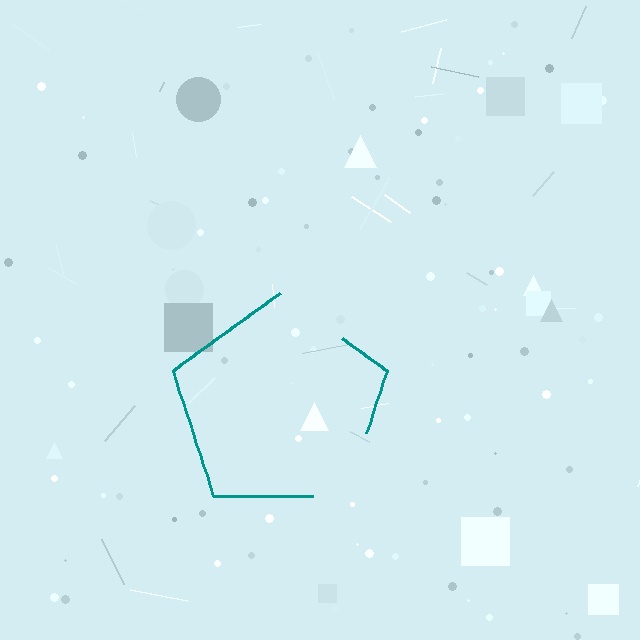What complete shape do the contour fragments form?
The contour fragments form a pentagon.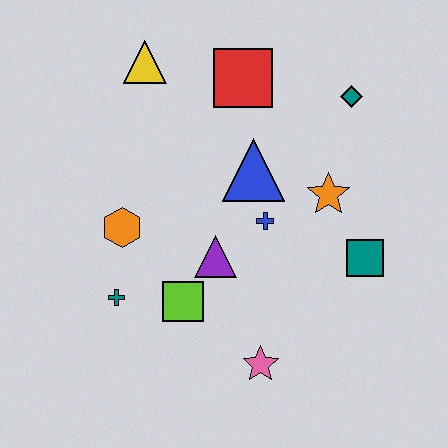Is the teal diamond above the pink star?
Yes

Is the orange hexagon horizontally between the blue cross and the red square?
No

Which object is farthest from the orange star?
The teal cross is farthest from the orange star.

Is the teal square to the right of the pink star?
Yes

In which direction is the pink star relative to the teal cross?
The pink star is to the right of the teal cross.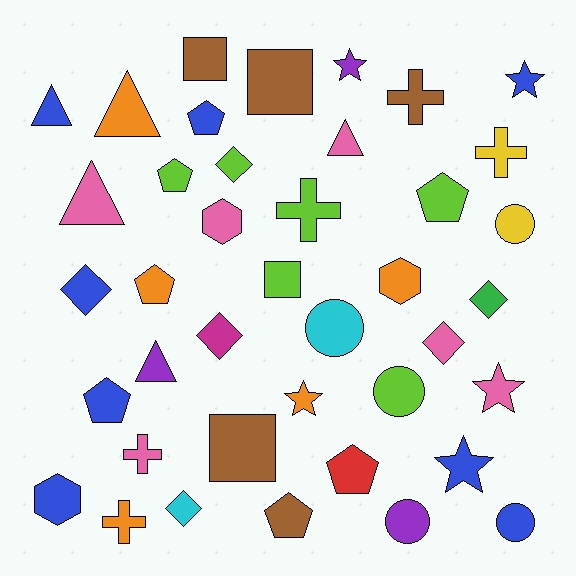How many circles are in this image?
There are 5 circles.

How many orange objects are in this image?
There are 5 orange objects.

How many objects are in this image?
There are 40 objects.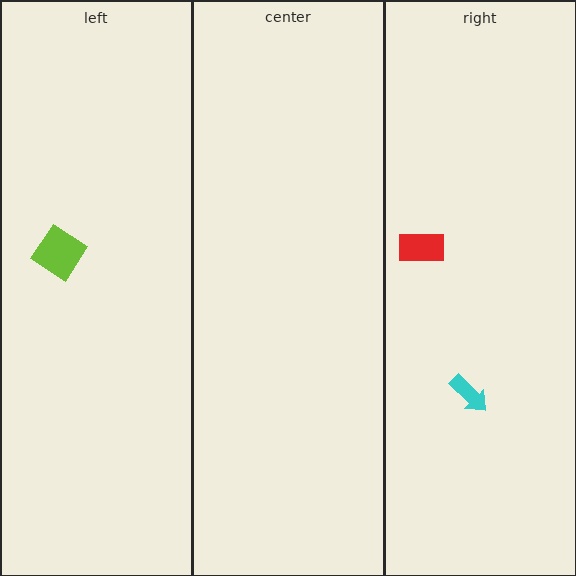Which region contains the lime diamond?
The left region.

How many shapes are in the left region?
1.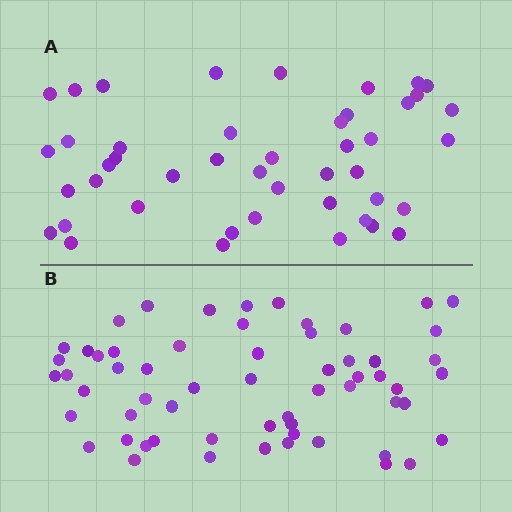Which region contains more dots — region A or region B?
Region B (the bottom region) has more dots.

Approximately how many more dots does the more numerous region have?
Region B has approximately 15 more dots than region A.